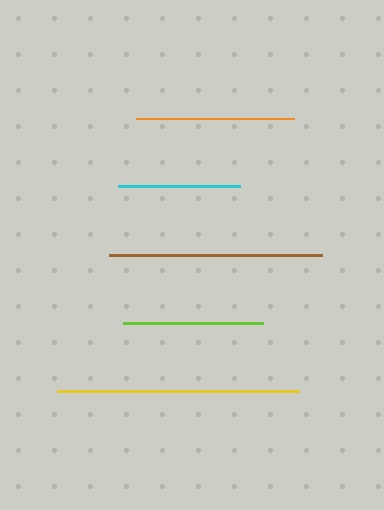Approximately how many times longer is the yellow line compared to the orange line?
The yellow line is approximately 1.5 times the length of the orange line.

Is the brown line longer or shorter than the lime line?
The brown line is longer than the lime line.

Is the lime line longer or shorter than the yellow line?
The yellow line is longer than the lime line.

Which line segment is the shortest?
The cyan line is the shortest at approximately 122 pixels.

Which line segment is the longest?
The yellow line is the longest at approximately 242 pixels.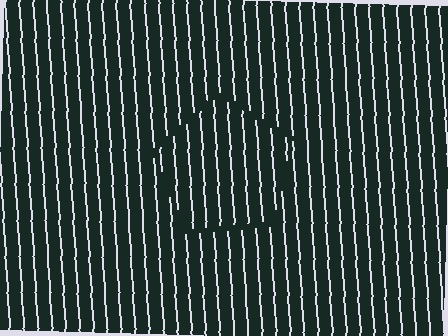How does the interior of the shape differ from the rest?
The interior of the shape contains the same grating, shifted by half a period — the contour is defined by the phase discontinuity where line-ends from the inner and outer gratings abut.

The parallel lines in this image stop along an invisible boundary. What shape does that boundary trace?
An illusory pentagon. The interior of the shape contains the same grating, shifted by half a period — the contour is defined by the phase discontinuity where line-ends from the inner and outer gratings abut.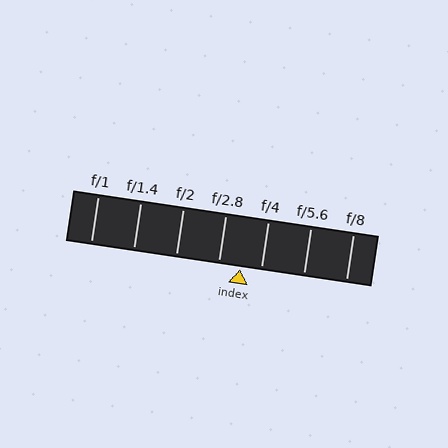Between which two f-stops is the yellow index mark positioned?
The index mark is between f/2.8 and f/4.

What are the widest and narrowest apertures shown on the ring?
The widest aperture shown is f/1 and the narrowest is f/8.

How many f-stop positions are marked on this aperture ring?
There are 7 f-stop positions marked.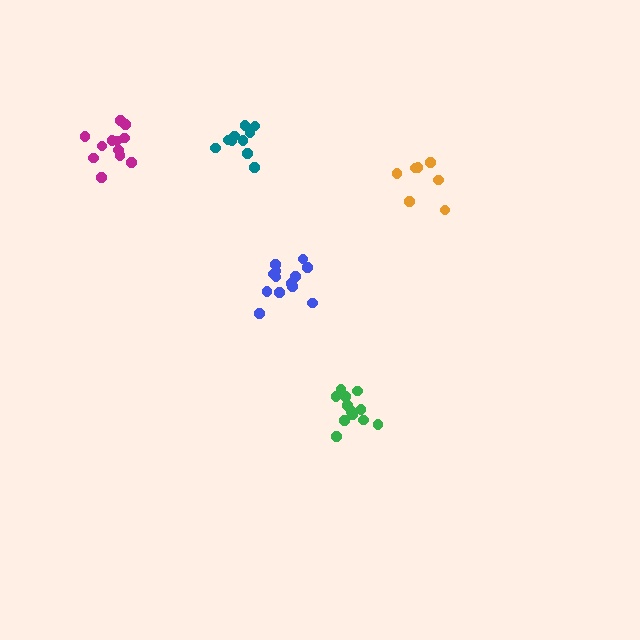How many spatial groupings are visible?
There are 5 spatial groupings.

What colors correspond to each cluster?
The clusters are colored: blue, green, magenta, orange, teal.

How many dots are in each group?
Group 1: 13 dots, Group 2: 13 dots, Group 3: 12 dots, Group 4: 7 dots, Group 5: 10 dots (55 total).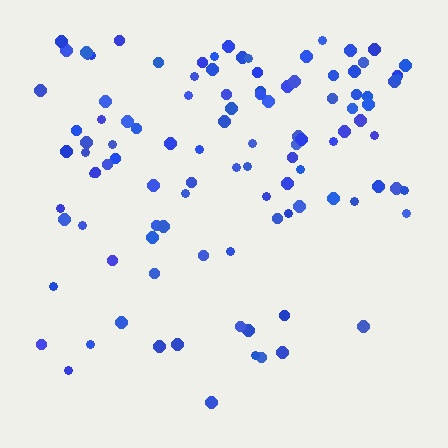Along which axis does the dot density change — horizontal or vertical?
Vertical.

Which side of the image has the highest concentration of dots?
The top.